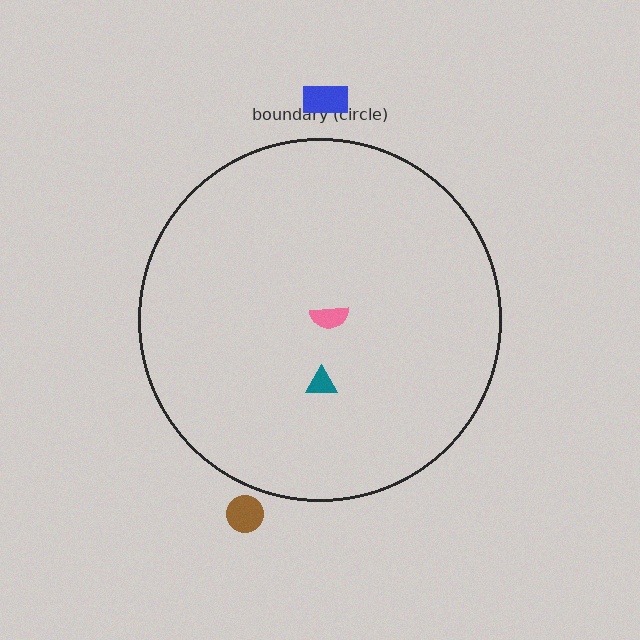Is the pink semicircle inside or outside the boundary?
Inside.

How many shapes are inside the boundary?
2 inside, 2 outside.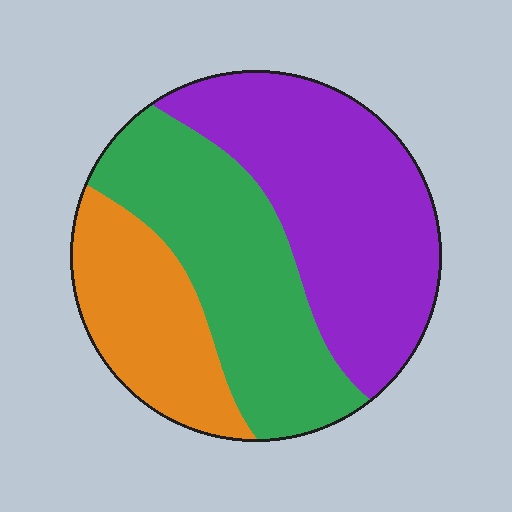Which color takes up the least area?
Orange, at roughly 20%.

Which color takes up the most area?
Purple, at roughly 40%.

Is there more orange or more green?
Green.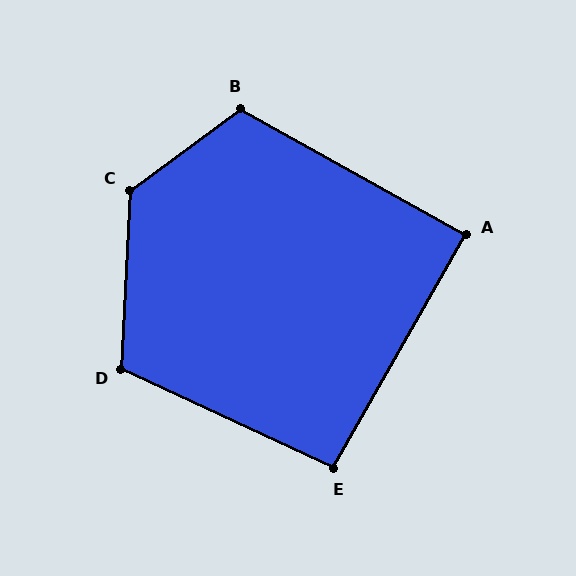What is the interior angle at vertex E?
Approximately 95 degrees (approximately right).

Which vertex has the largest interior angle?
C, at approximately 130 degrees.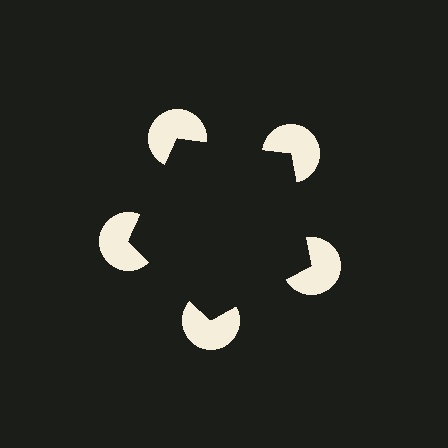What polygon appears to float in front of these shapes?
An illusory pentagon — its edges are inferred from the aligned wedge cuts in the pac-man discs, not physically drawn.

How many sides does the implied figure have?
5 sides.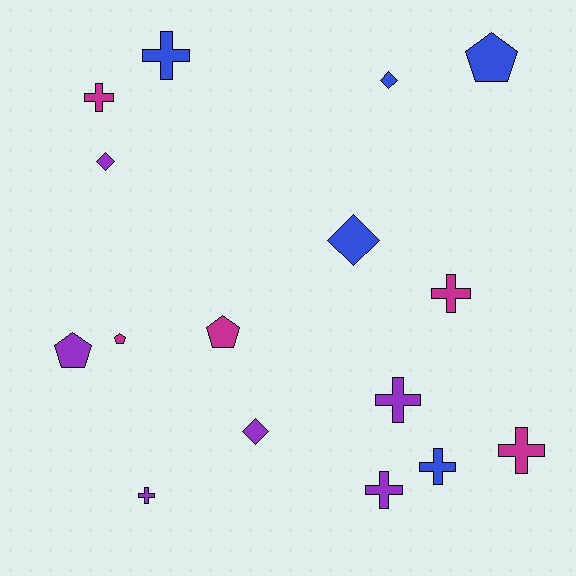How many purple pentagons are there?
There is 1 purple pentagon.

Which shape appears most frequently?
Cross, with 8 objects.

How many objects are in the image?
There are 16 objects.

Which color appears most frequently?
Purple, with 6 objects.